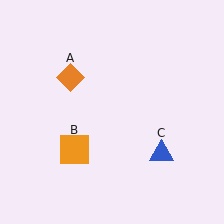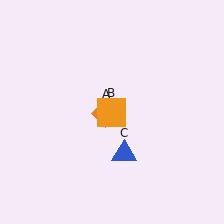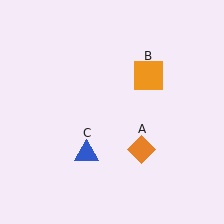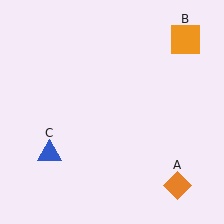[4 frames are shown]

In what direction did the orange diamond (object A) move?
The orange diamond (object A) moved down and to the right.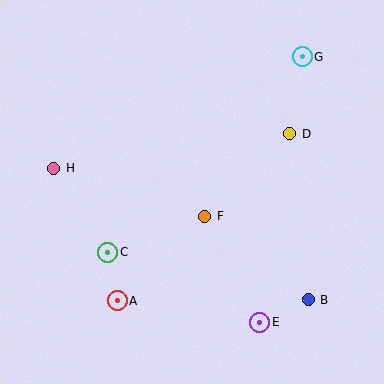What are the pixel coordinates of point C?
Point C is at (108, 252).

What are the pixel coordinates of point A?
Point A is at (117, 301).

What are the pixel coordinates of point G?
Point G is at (302, 57).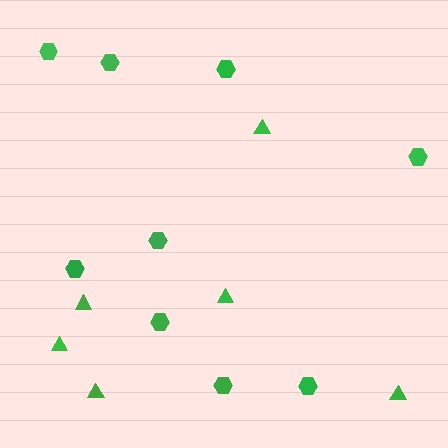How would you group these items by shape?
There are 2 groups: one group of triangles (6) and one group of hexagons (9).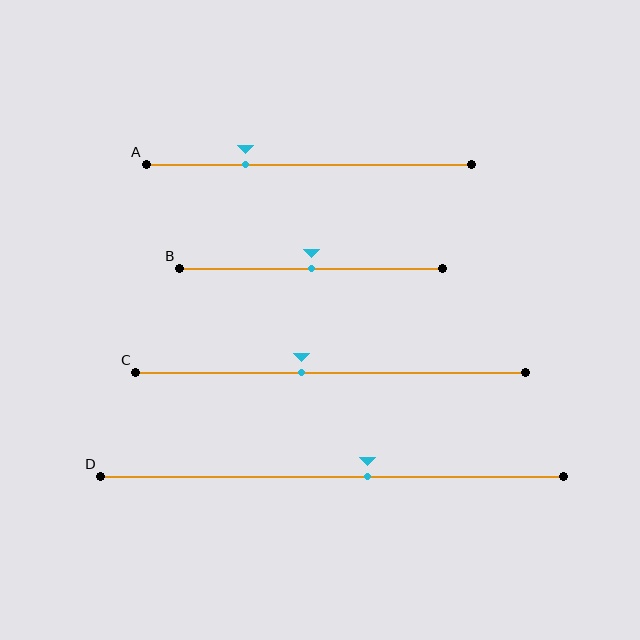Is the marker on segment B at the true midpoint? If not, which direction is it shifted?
Yes, the marker on segment B is at the true midpoint.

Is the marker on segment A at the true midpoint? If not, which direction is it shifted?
No, the marker on segment A is shifted to the left by about 20% of the segment length.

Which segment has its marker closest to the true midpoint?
Segment B has its marker closest to the true midpoint.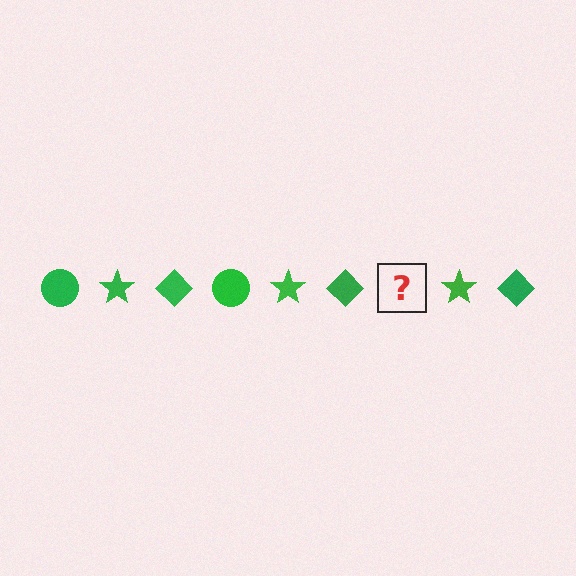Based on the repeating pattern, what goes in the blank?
The blank should be a green circle.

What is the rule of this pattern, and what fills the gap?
The rule is that the pattern cycles through circle, star, diamond shapes in green. The gap should be filled with a green circle.